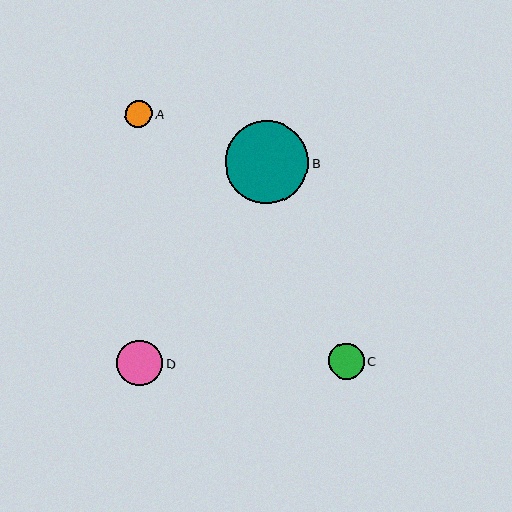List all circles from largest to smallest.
From largest to smallest: B, D, C, A.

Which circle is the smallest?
Circle A is the smallest with a size of approximately 27 pixels.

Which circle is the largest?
Circle B is the largest with a size of approximately 83 pixels.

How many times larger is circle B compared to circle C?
Circle B is approximately 2.3 times the size of circle C.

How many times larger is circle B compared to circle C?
Circle B is approximately 2.3 times the size of circle C.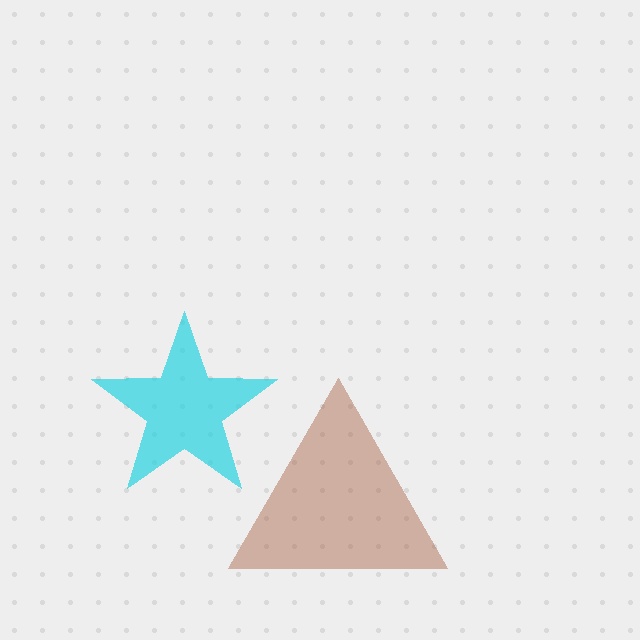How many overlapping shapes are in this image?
There are 2 overlapping shapes in the image.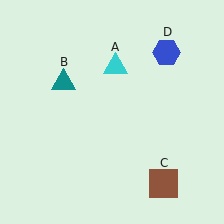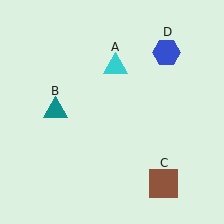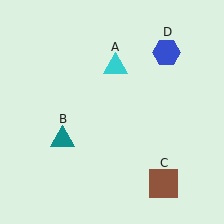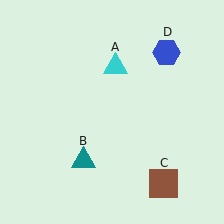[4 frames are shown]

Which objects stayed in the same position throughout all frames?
Cyan triangle (object A) and brown square (object C) and blue hexagon (object D) remained stationary.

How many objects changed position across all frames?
1 object changed position: teal triangle (object B).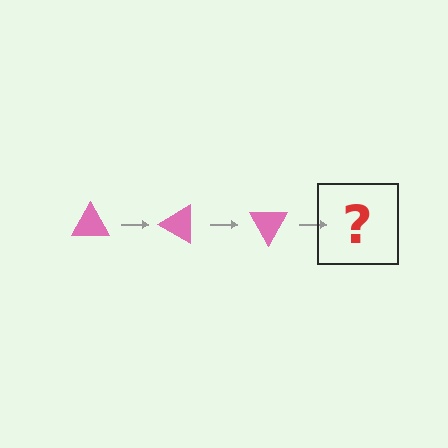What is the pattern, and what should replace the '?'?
The pattern is that the triangle rotates 30 degrees each step. The '?' should be a pink triangle rotated 90 degrees.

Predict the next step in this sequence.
The next step is a pink triangle rotated 90 degrees.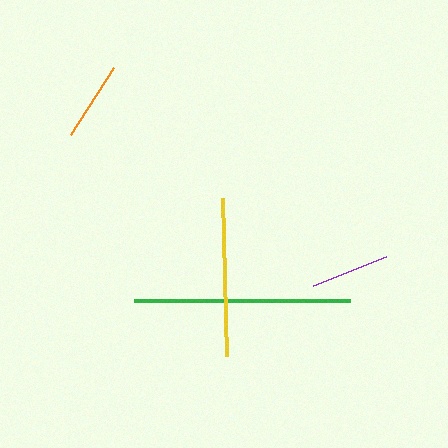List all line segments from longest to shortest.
From longest to shortest: green, yellow, purple, orange.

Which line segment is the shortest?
The orange line is the shortest at approximately 79 pixels.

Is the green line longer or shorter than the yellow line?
The green line is longer than the yellow line.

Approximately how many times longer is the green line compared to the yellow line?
The green line is approximately 1.4 times the length of the yellow line.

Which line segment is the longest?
The green line is the longest at approximately 217 pixels.